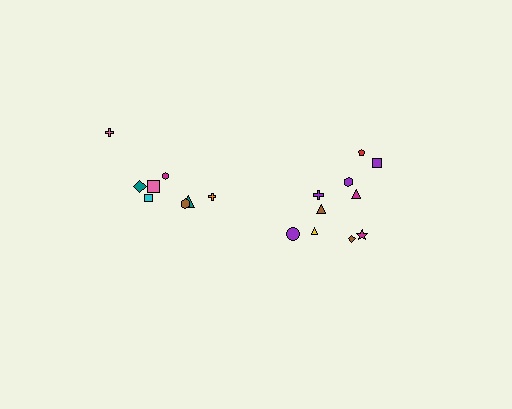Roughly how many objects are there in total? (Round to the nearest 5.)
Roughly 20 objects in total.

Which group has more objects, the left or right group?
The right group.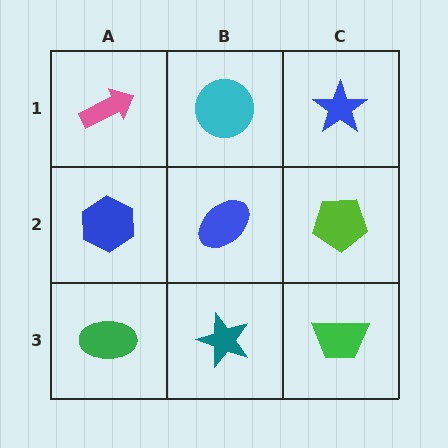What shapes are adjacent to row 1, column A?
A blue hexagon (row 2, column A), a cyan circle (row 1, column B).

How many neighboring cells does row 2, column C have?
3.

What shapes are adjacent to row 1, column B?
A blue ellipse (row 2, column B), a pink arrow (row 1, column A), a blue star (row 1, column C).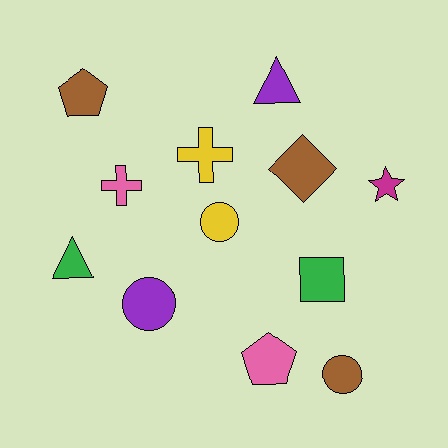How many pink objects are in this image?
There are 2 pink objects.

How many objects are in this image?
There are 12 objects.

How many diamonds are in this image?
There is 1 diamond.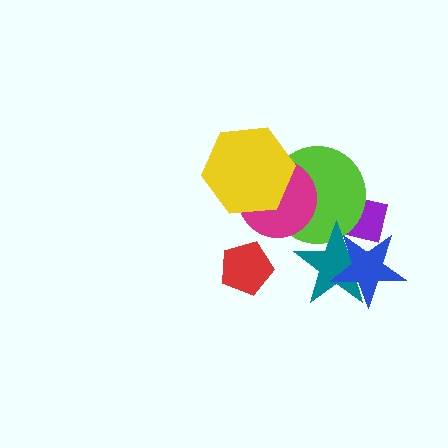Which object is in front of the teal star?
The blue star is in front of the teal star.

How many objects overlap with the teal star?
3 objects overlap with the teal star.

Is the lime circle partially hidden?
Yes, it is partially covered by another shape.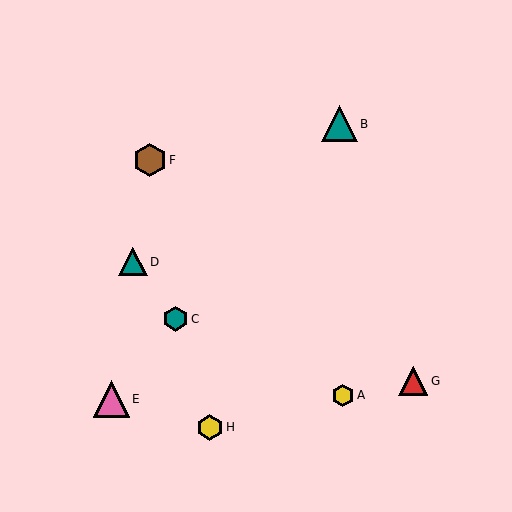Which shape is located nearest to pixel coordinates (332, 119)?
The teal triangle (labeled B) at (339, 124) is nearest to that location.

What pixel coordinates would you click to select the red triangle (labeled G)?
Click at (413, 381) to select the red triangle G.